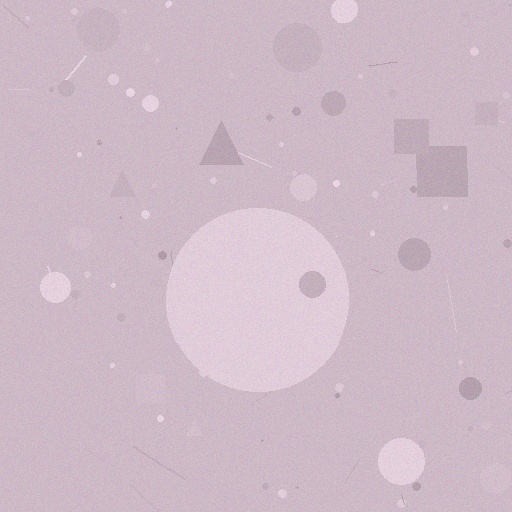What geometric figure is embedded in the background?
A circle is embedded in the background.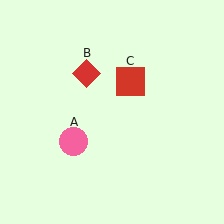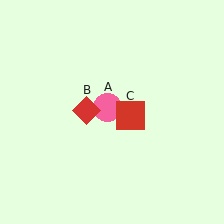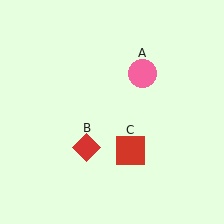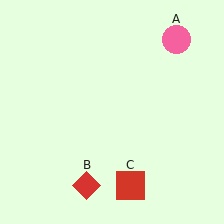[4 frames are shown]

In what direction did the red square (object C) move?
The red square (object C) moved down.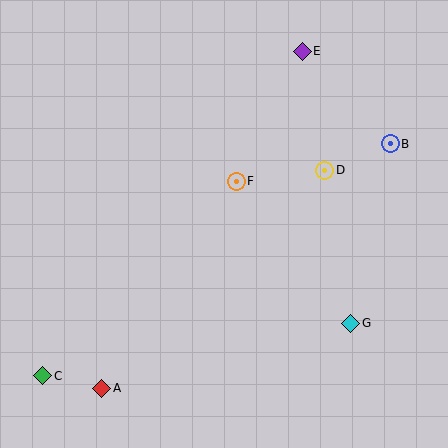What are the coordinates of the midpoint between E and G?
The midpoint between E and G is at (326, 187).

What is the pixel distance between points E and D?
The distance between E and D is 121 pixels.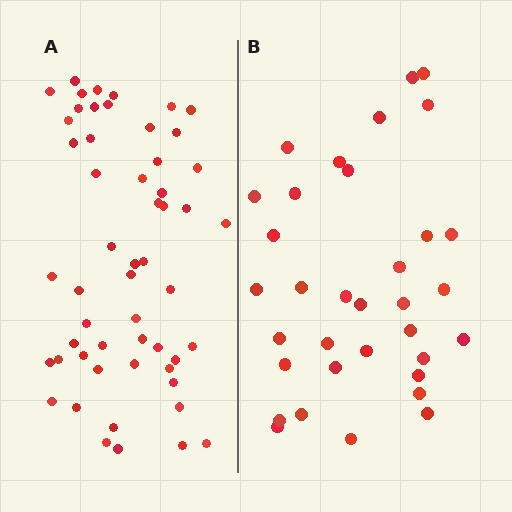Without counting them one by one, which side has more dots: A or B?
Region A (the left region) has more dots.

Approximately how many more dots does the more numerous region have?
Region A has approximately 20 more dots than region B.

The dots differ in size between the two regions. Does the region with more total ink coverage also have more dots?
No. Region B has more total ink coverage because its dots are larger, but region A actually contains more individual dots. Total area can be misleading — the number of items is what matters here.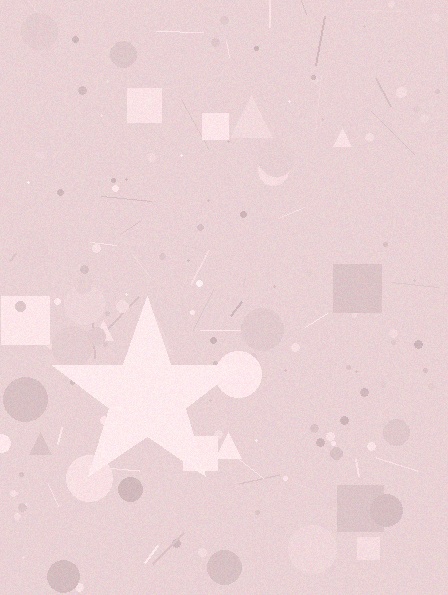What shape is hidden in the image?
A star is hidden in the image.